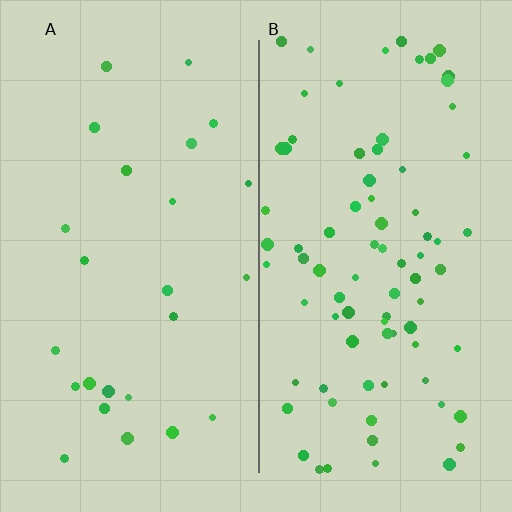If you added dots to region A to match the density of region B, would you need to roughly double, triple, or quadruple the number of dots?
Approximately triple.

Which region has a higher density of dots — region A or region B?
B (the right).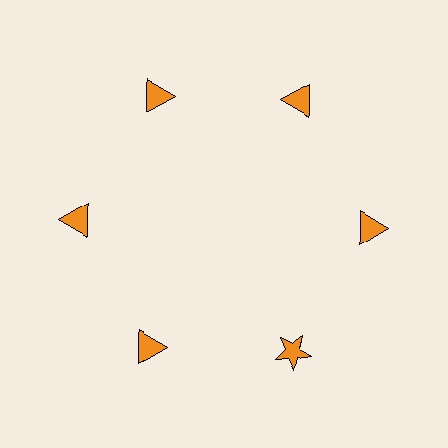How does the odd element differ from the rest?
It has a different shape: star instead of triangle.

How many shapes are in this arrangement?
There are 6 shapes arranged in a ring pattern.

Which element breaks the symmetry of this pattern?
The orange star at roughly the 5 o'clock position breaks the symmetry. All other shapes are orange triangles.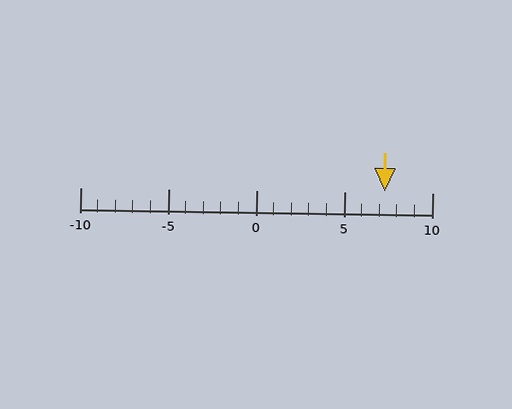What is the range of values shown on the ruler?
The ruler shows values from -10 to 10.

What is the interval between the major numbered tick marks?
The major tick marks are spaced 5 units apart.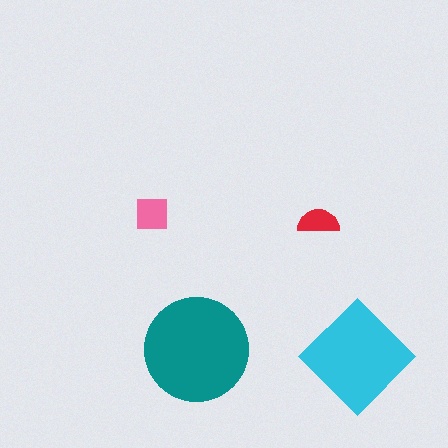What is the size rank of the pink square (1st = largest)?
3rd.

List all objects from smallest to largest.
The red semicircle, the pink square, the cyan diamond, the teal circle.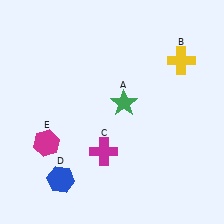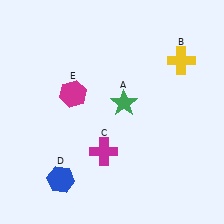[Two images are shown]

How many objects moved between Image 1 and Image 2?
1 object moved between the two images.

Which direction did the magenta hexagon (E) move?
The magenta hexagon (E) moved up.